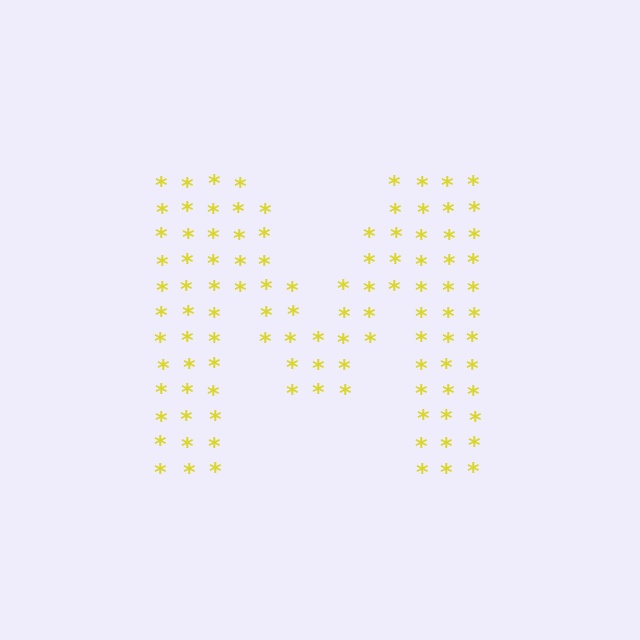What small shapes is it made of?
It is made of small asterisks.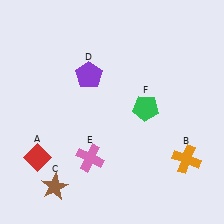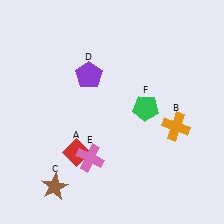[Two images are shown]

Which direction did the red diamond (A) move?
The red diamond (A) moved right.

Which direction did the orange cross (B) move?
The orange cross (B) moved up.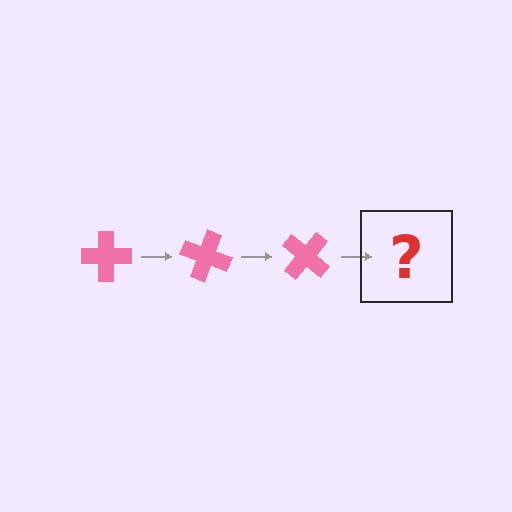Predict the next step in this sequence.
The next step is a pink cross rotated 60 degrees.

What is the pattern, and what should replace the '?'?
The pattern is that the cross rotates 20 degrees each step. The '?' should be a pink cross rotated 60 degrees.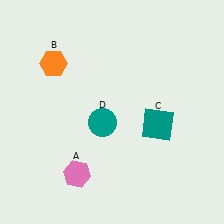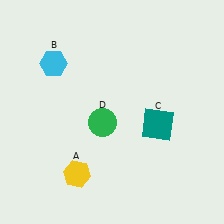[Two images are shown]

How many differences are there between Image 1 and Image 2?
There are 3 differences between the two images.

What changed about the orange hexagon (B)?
In Image 1, B is orange. In Image 2, it changed to cyan.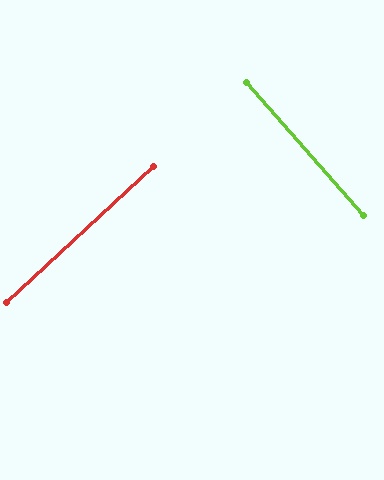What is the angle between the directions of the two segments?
Approximately 88 degrees.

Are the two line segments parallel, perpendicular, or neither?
Perpendicular — they meet at approximately 88°.